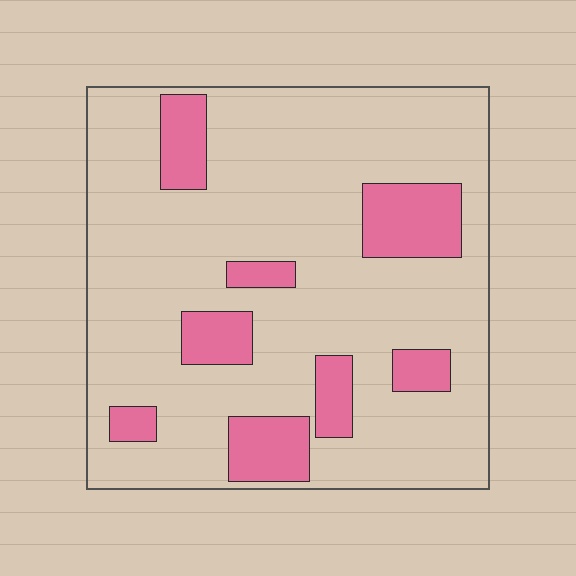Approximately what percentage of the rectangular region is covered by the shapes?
Approximately 20%.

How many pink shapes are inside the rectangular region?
8.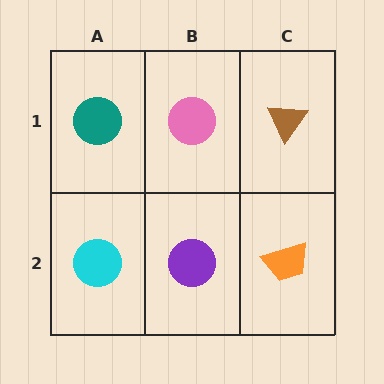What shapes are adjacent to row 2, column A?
A teal circle (row 1, column A), a purple circle (row 2, column B).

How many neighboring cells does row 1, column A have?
2.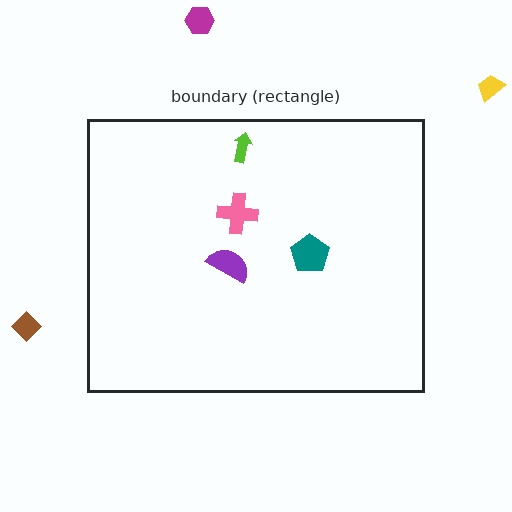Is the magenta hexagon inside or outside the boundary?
Outside.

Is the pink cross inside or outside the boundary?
Inside.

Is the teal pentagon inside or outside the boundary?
Inside.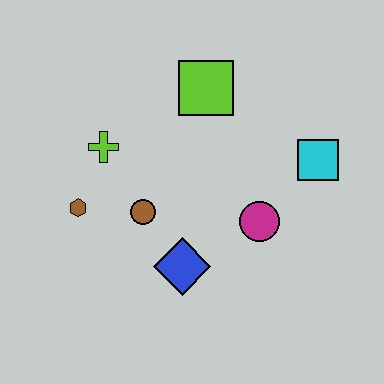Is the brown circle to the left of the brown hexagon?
No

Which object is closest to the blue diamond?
The brown circle is closest to the blue diamond.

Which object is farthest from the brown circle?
The cyan square is farthest from the brown circle.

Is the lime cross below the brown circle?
No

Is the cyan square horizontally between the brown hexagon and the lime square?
No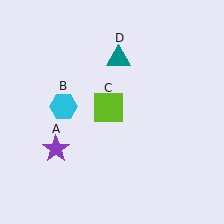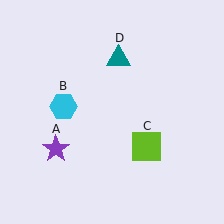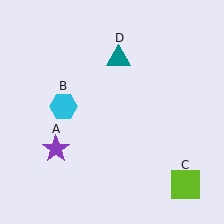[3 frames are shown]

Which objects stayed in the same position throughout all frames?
Purple star (object A) and cyan hexagon (object B) and teal triangle (object D) remained stationary.